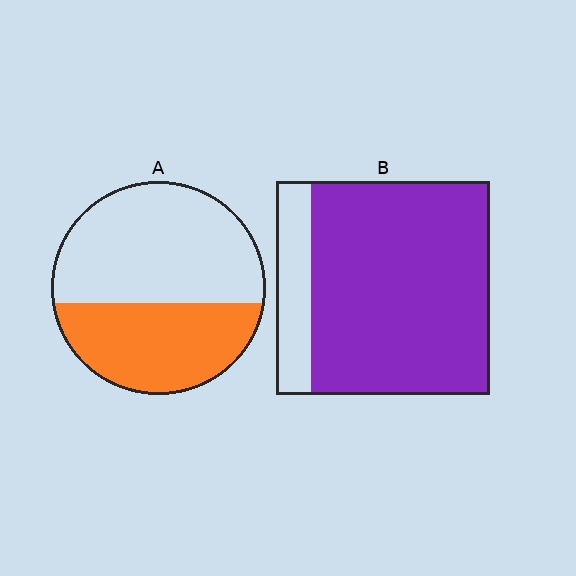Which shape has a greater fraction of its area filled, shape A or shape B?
Shape B.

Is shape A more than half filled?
No.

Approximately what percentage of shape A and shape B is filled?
A is approximately 40% and B is approximately 85%.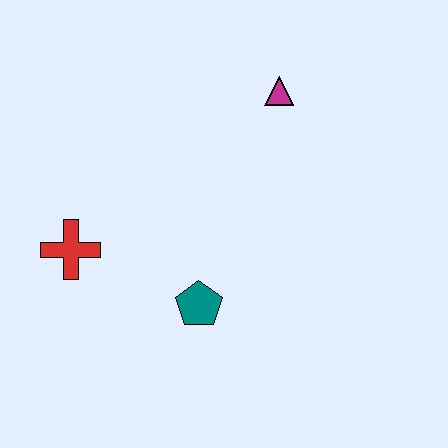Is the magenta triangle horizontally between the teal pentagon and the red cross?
No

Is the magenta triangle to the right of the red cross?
Yes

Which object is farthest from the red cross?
The magenta triangle is farthest from the red cross.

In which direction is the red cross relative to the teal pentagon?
The red cross is to the left of the teal pentagon.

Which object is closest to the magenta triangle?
The teal pentagon is closest to the magenta triangle.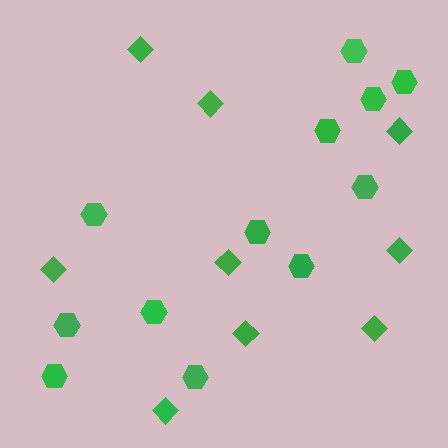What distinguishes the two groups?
There are 2 groups: one group of diamonds (9) and one group of hexagons (12).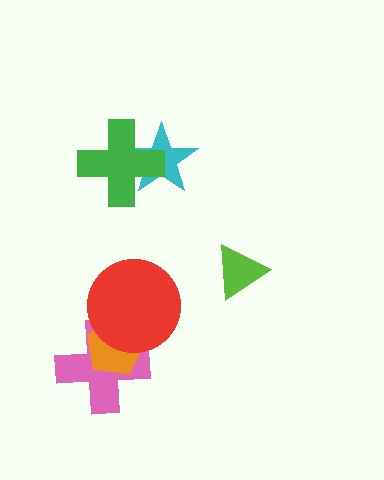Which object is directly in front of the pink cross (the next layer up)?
The orange pentagon is directly in front of the pink cross.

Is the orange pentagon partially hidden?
Yes, it is partially covered by another shape.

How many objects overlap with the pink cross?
2 objects overlap with the pink cross.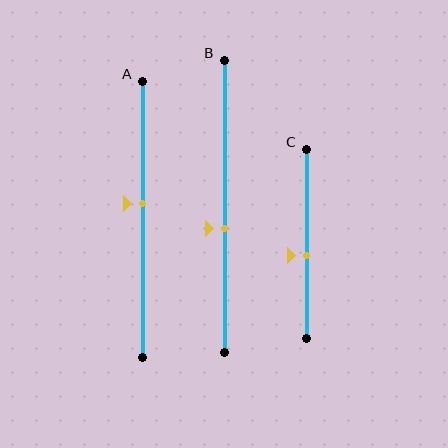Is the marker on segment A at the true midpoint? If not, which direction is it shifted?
No, the marker on segment A is shifted upward by about 6% of the segment length.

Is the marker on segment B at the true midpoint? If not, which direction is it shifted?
No, the marker on segment B is shifted downward by about 8% of the segment length.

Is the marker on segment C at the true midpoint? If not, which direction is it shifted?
No, the marker on segment C is shifted downward by about 6% of the segment length.